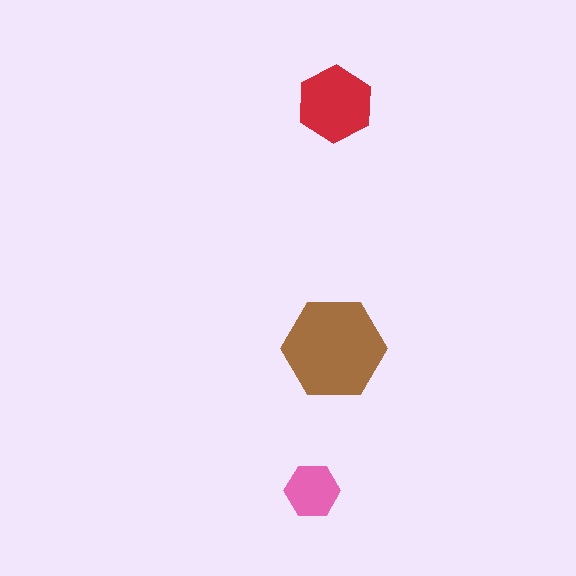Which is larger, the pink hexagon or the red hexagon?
The red one.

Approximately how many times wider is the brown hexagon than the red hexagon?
About 1.5 times wider.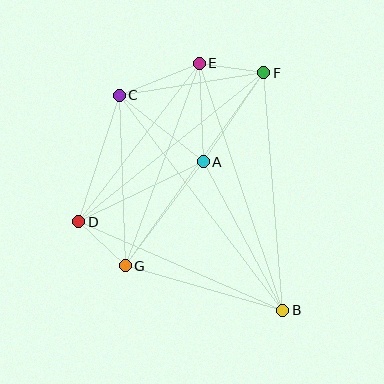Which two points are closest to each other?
Points D and G are closest to each other.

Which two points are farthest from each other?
Points B and C are farthest from each other.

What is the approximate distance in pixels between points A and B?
The distance between A and B is approximately 169 pixels.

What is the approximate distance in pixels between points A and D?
The distance between A and D is approximately 138 pixels.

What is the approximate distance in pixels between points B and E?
The distance between B and E is approximately 261 pixels.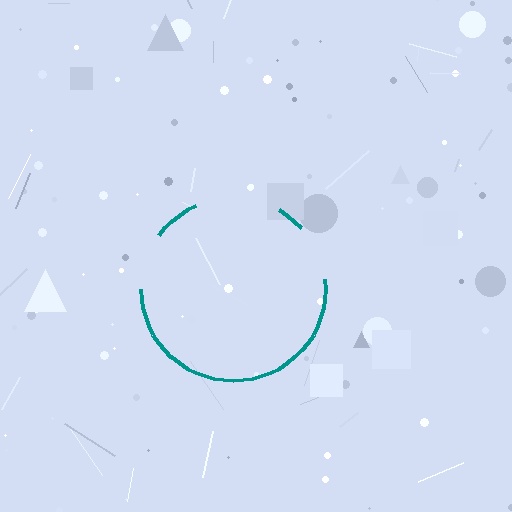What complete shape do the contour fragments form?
The contour fragments form a circle.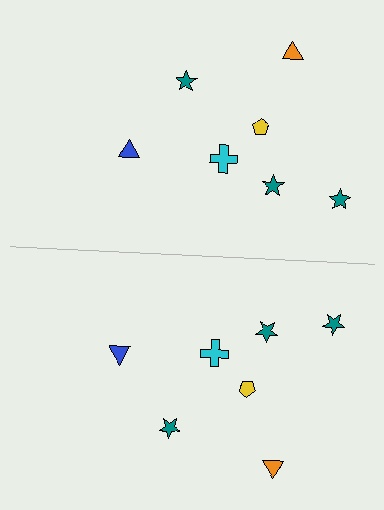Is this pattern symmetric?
Yes, this pattern has bilateral (reflection) symmetry.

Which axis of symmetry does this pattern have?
The pattern has a horizontal axis of symmetry running through the center of the image.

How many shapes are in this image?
There are 14 shapes in this image.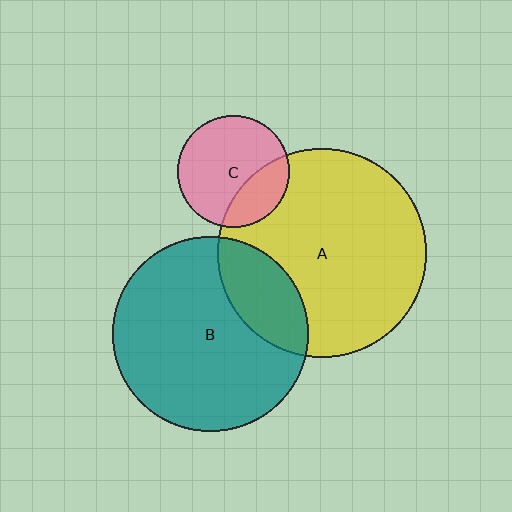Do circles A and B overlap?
Yes.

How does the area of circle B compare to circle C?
Approximately 3.0 times.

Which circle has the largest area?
Circle A (yellow).